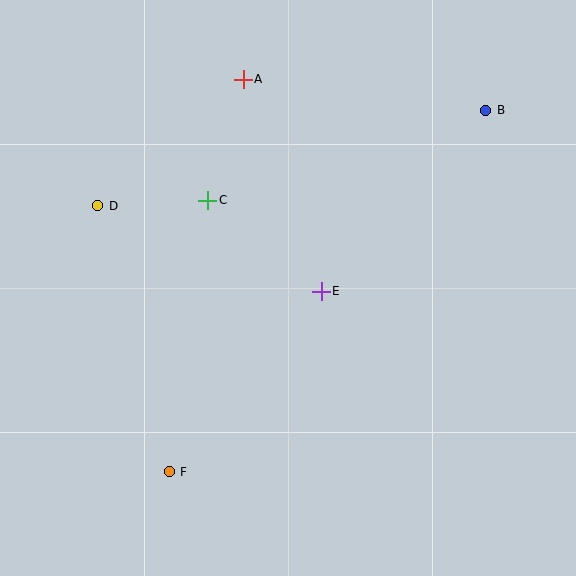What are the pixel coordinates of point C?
Point C is at (208, 200).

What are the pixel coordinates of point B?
Point B is at (486, 110).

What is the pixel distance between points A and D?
The distance between A and D is 193 pixels.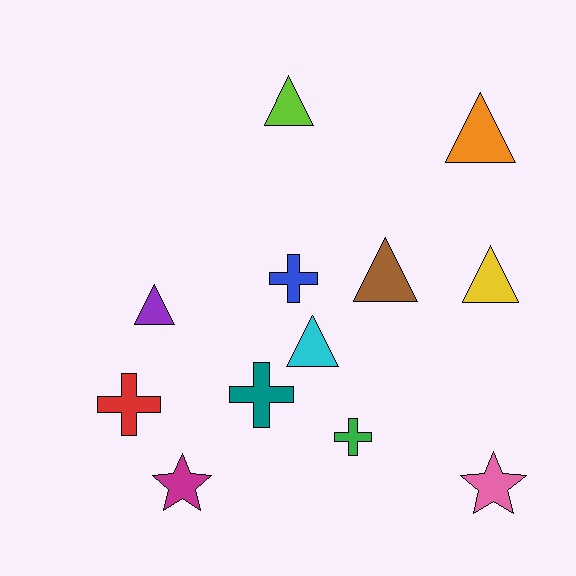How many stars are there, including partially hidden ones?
There are 2 stars.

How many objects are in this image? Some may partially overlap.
There are 12 objects.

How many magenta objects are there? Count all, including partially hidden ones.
There is 1 magenta object.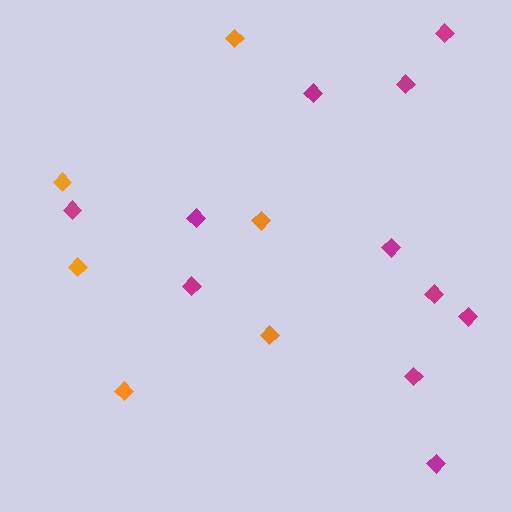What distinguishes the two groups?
There are 2 groups: one group of magenta diamonds (11) and one group of orange diamonds (6).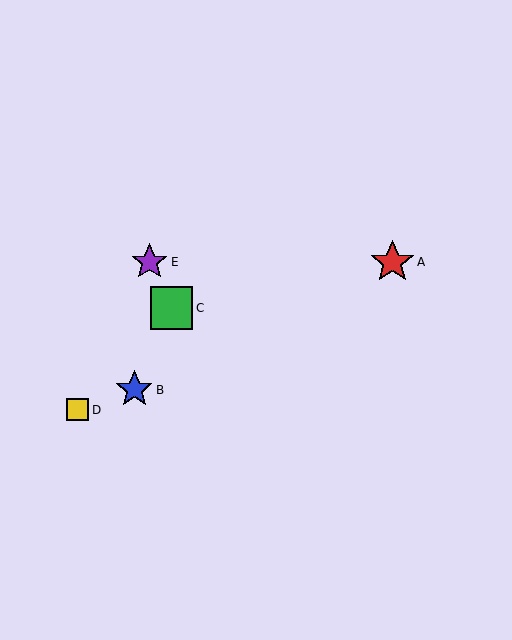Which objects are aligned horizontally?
Objects A, E are aligned horizontally.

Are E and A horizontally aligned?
Yes, both are at y≈262.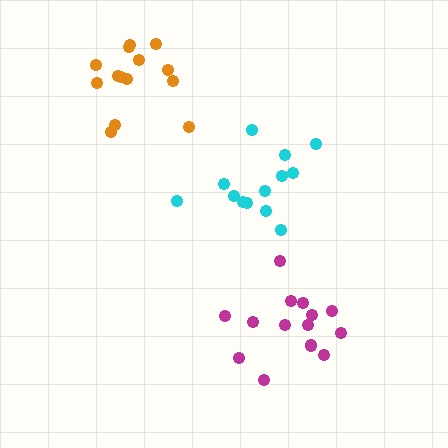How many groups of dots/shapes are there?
There are 3 groups.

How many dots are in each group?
Group 1: 15 dots, Group 2: 13 dots, Group 3: 14 dots (42 total).